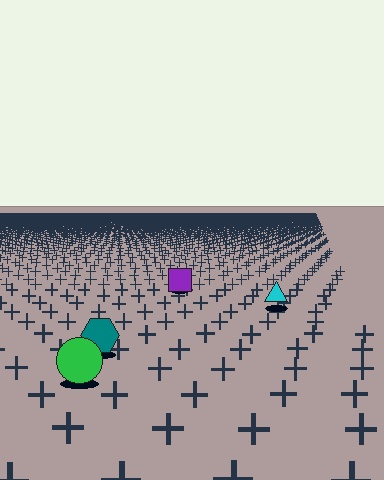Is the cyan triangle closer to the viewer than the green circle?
No. The green circle is closer — you can tell from the texture gradient: the ground texture is coarser near it.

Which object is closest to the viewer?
The green circle is closest. The texture marks near it are larger and more spread out.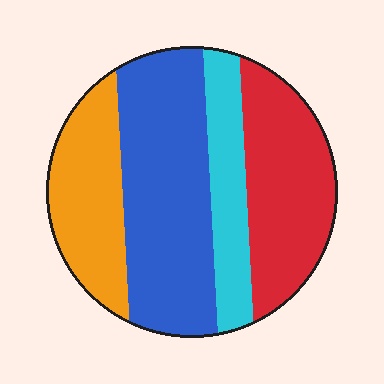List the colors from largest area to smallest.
From largest to smallest: blue, red, orange, cyan.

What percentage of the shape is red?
Red covers 27% of the shape.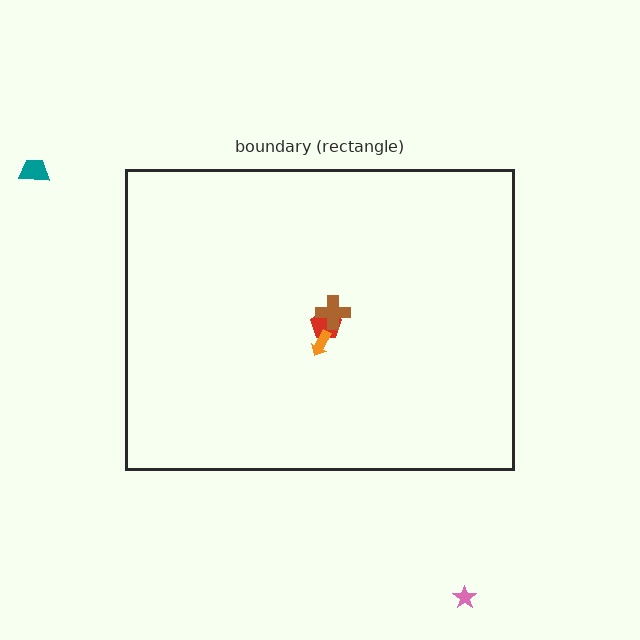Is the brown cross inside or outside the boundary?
Inside.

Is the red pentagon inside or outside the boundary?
Inside.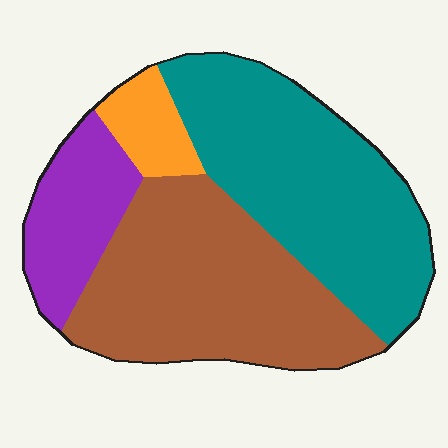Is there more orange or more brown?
Brown.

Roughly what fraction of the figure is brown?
Brown takes up about three eighths (3/8) of the figure.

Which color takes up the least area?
Orange, at roughly 5%.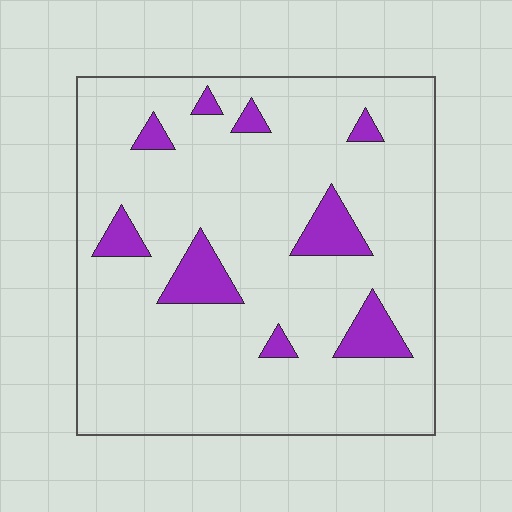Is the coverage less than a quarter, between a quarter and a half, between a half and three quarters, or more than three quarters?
Less than a quarter.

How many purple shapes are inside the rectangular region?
9.